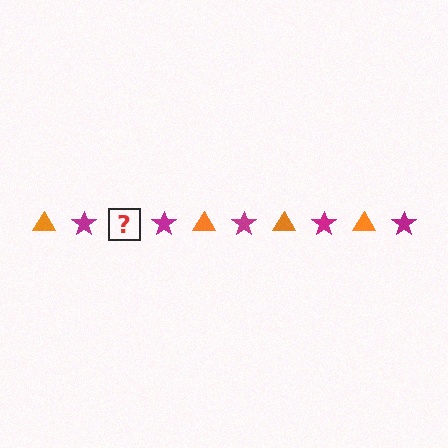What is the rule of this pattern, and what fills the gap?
The rule is that the pattern alternates between orange triangle and magenta star. The gap should be filled with an orange triangle.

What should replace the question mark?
The question mark should be replaced with an orange triangle.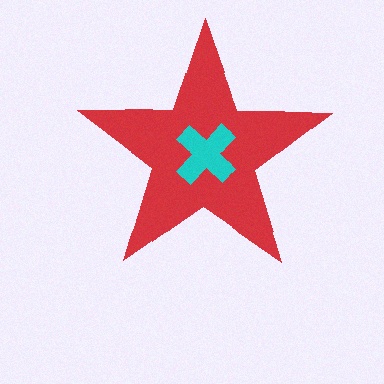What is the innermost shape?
The cyan cross.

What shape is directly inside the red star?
The cyan cross.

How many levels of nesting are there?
2.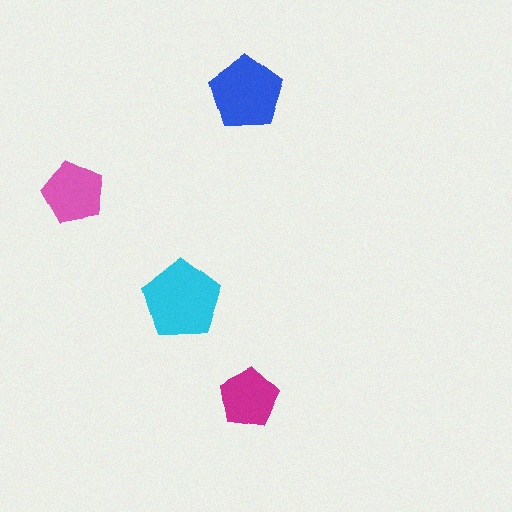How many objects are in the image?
There are 4 objects in the image.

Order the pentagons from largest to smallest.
the cyan one, the blue one, the pink one, the magenta one.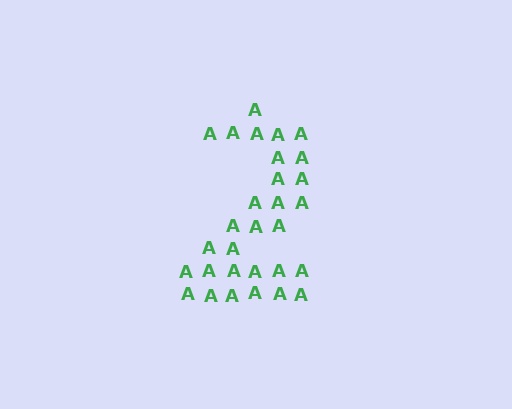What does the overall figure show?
The overall figure shows the digit 2.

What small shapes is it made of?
It is made of small letter A's.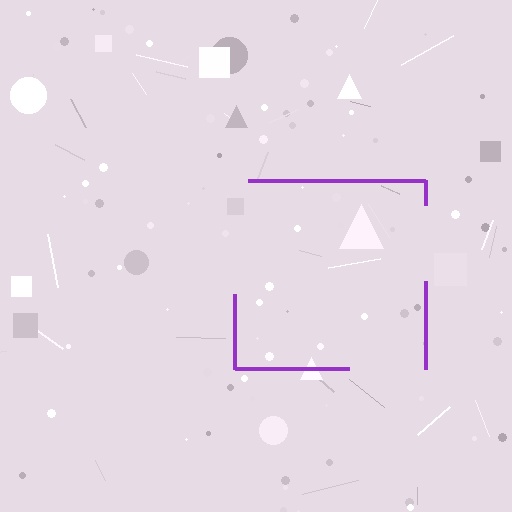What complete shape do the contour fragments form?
The contour fragments form a square.